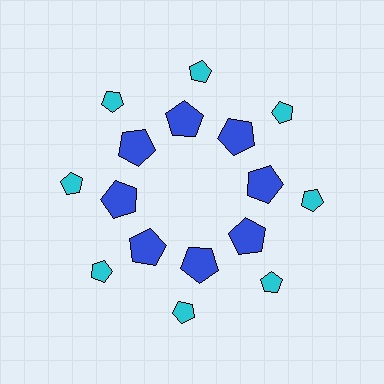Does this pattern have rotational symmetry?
Yes, this pattern has 8-fold rotational symmetry. It looks the same after rotating 45 degrees around the center.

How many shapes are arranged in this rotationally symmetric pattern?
There are 16 shapes, arranged in 8 groups of 2.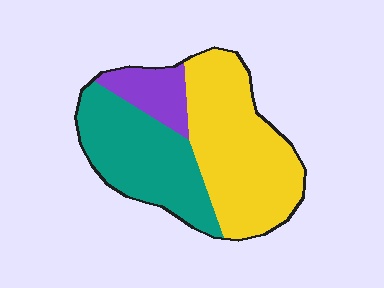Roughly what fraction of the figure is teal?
Teal covers 37% of the figure.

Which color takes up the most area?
Yellow, at roughly 50%.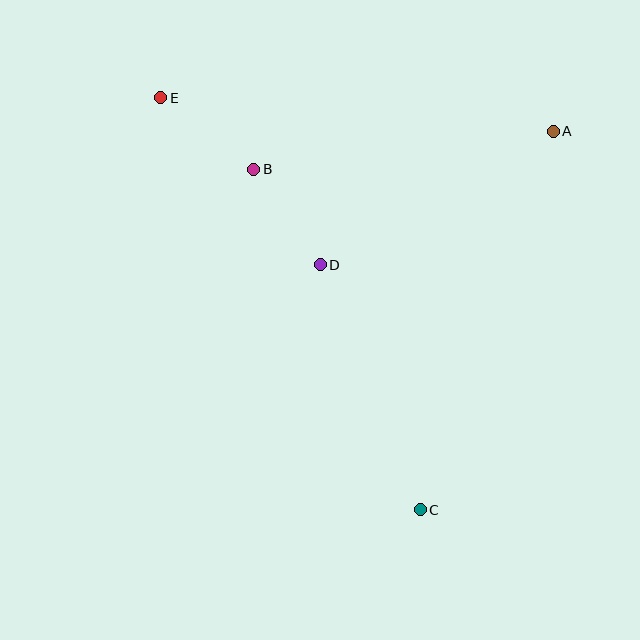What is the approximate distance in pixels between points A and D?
The distance between A and D is approximately 269 pixels.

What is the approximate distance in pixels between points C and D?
The distance between C and D is approximately 265 pixels.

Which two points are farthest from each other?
Points C and E are farthest from each other.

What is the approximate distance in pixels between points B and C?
The distance between B and C is approximately 379 pixels.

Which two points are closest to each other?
Points B and D are closest to each other.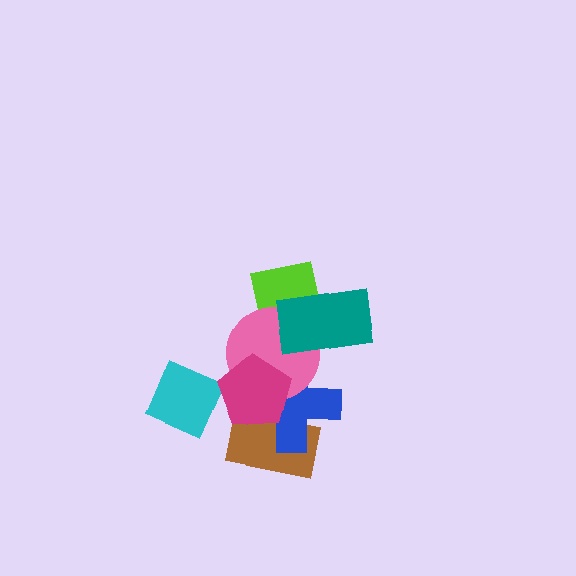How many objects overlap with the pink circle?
4 objects overlap with the pink circle.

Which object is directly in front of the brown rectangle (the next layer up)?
The blue cross is directly in front of the brown rectangle.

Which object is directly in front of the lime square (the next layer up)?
The pink circle is directly in front of the lime square.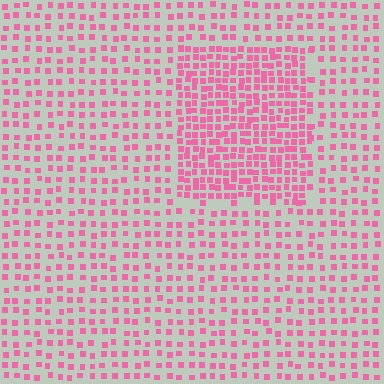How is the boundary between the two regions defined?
The boundary is defined by a change in element density (approximately 2.0x ratio). All elements are the same color, size, and shape.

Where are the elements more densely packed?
The elements are more densely packed inside the rectangle boundary.